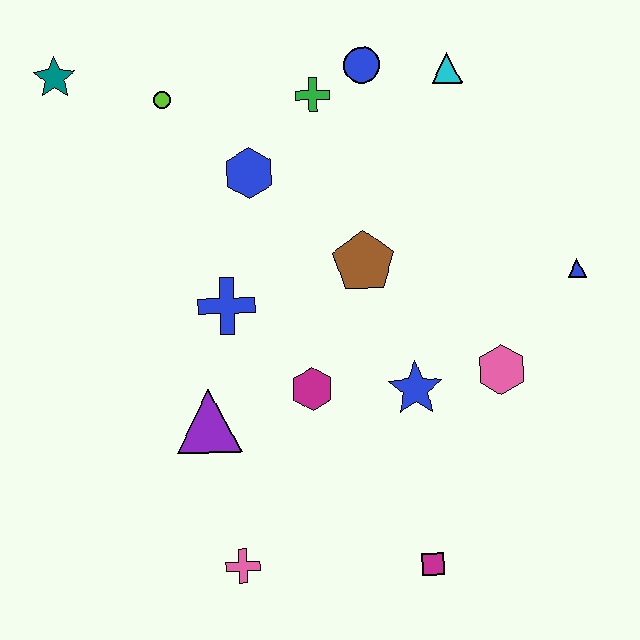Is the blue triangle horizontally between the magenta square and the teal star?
No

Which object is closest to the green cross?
The blue circle is closest to the green cross.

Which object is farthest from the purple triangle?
The cyan triangle is farthest from the purple triangle.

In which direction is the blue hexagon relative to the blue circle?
The blue hexagon is to the left of the blue circle.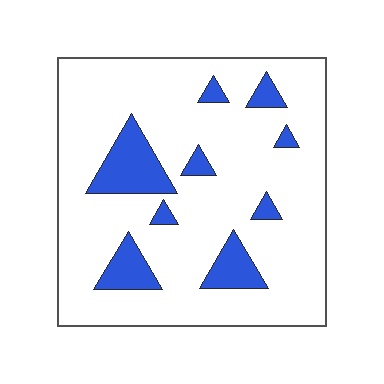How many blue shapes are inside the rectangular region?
9.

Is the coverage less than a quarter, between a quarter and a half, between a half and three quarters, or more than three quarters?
Less than a quarter.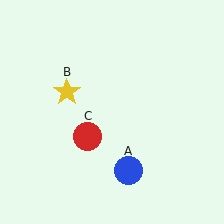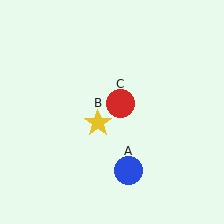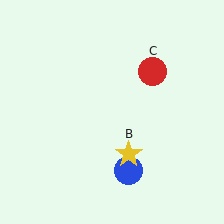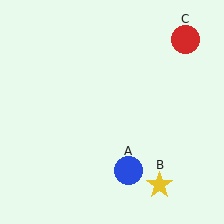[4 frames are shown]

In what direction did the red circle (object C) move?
The red circle (object C) moved up and to the right.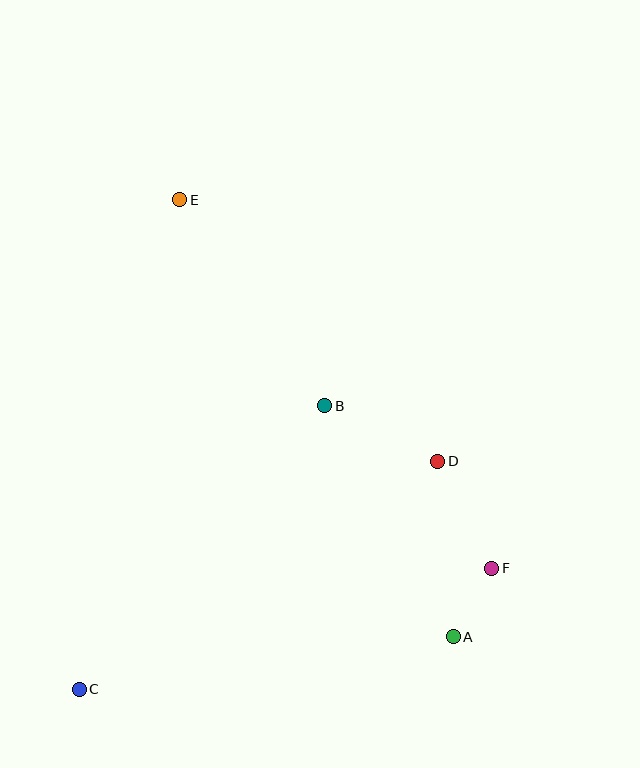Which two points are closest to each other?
Points A and F are closest to each other.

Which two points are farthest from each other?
Points A and E are farthest from each other.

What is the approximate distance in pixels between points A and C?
The distance between A and C is approximately 378 pixels.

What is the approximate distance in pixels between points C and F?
The distance between C and F is approximately 430 pixels.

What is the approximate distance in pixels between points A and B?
The distance between A and B is approximately 264 pixels.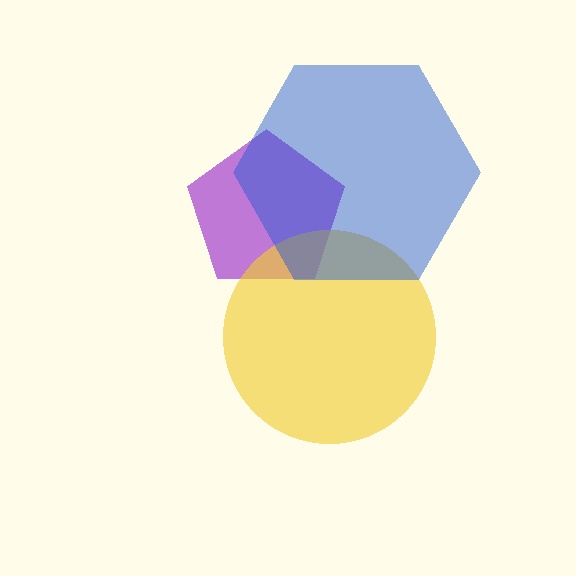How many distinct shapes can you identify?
There are 3 distinct shapes: a purple pentagon, a yellow circle, a blue hexagon.